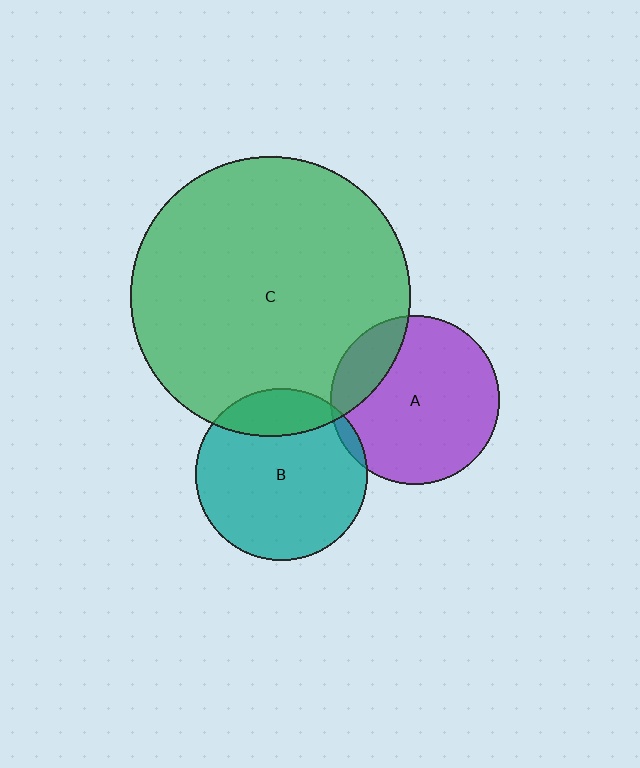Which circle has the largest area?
Circle C (green).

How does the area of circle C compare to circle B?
Approximately 2.6 times.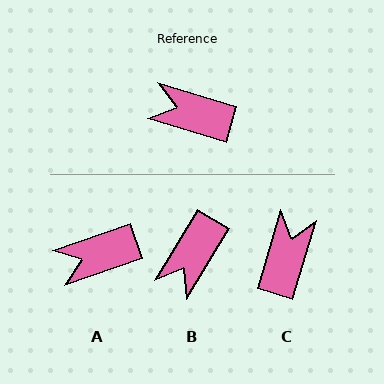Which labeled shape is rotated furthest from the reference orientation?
C, about 90 degrees away.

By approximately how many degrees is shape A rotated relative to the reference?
Approximately 36 degrees counter-clockwise.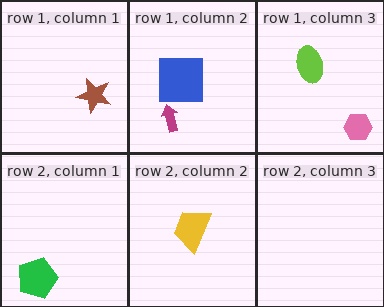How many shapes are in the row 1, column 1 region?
1.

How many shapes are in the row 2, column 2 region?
1.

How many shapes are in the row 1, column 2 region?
2.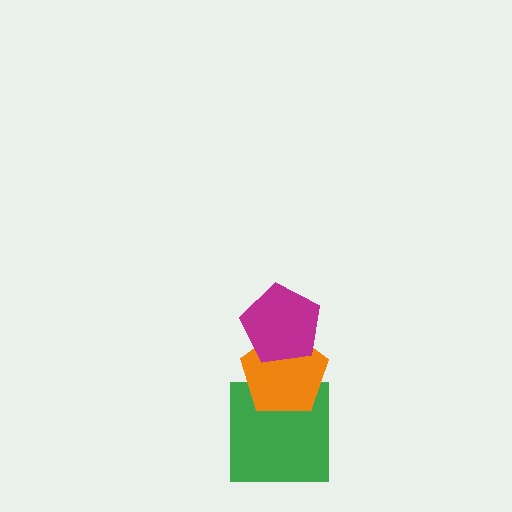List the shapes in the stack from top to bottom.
From top to bottom: the magenta pentagon, the orange pentagon, the green square.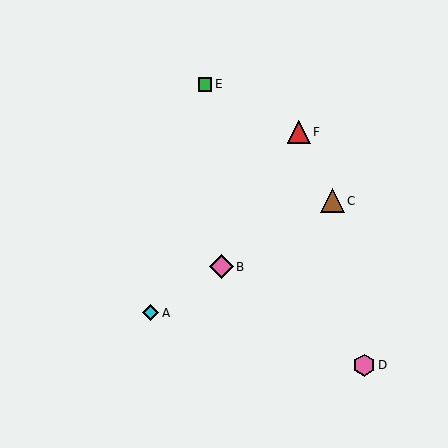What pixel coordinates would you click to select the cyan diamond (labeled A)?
Click at (151, 313) to select the cyan diamond A.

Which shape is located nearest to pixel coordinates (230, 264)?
The pink diamond (labeled B) at (221, 267) is nearest to that location.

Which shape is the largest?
The pink diamond (labeled B) is the largest.